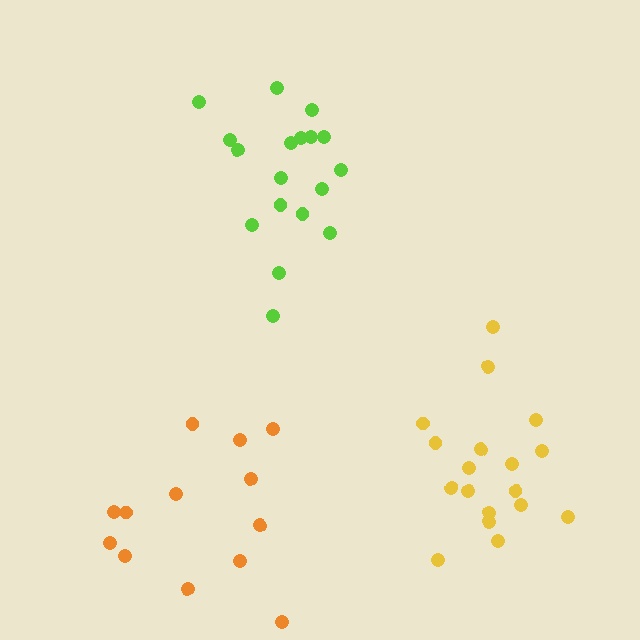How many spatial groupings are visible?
There are 3 spatial groupings.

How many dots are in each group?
Group 1: 13 dots, Group 2: 18 dots, Group 3: 18 dots (49 total).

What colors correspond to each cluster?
The clusters are colored: orange, lime, yellow.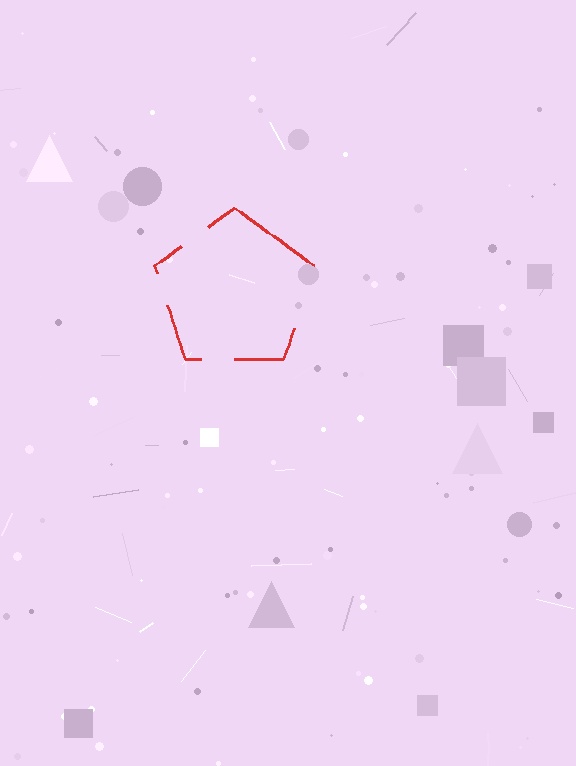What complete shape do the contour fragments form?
The contour fragments form a pentagon.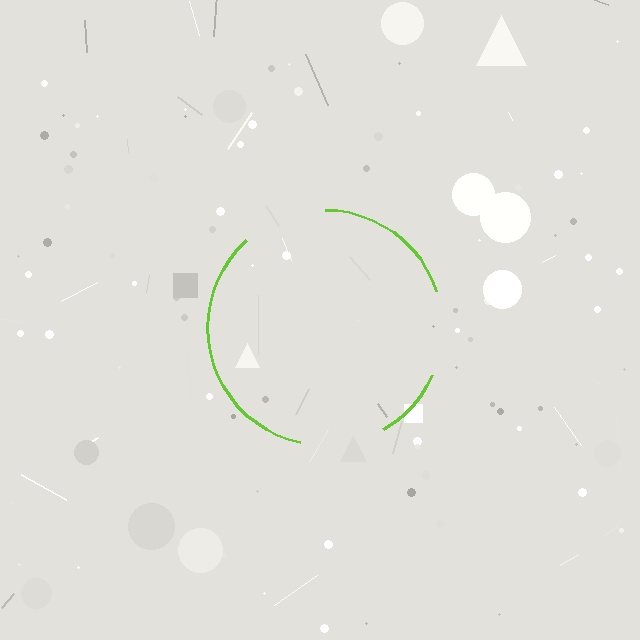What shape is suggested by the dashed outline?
The dashed outline suggests a circle.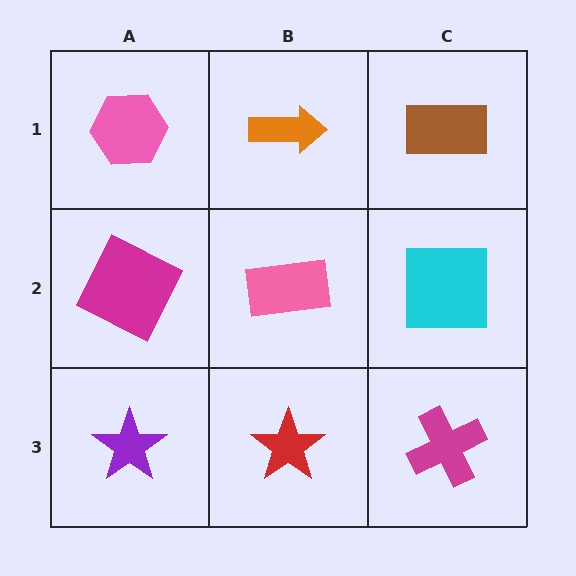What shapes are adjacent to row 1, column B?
A pink rectangle (row 2, column B), a pink hexagon (row 1, column A), a brown rectangle (row 1, column C).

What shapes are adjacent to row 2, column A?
A pink hexagon (row 1, column A), a purple star (row 3, column A), a pink rectangle (row 2, column B).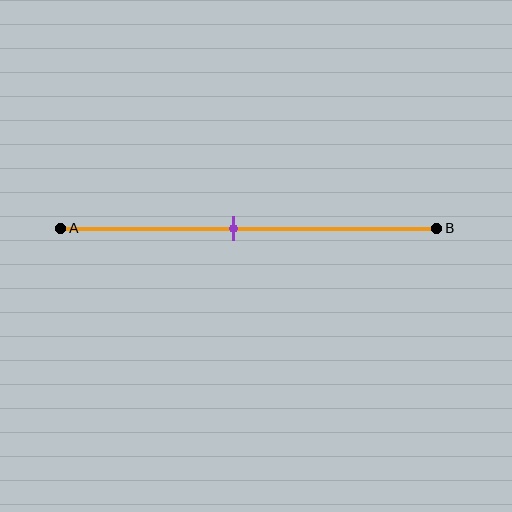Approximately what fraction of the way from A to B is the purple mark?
The purple mark is approximately 45% of the way from A to B.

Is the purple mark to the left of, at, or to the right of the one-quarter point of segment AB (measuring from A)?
The purple mark is to the right of the one-quarter point of segment AB.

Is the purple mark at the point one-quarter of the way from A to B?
No, the mark is at about 45% from A, not at the 25% one-quarter point.